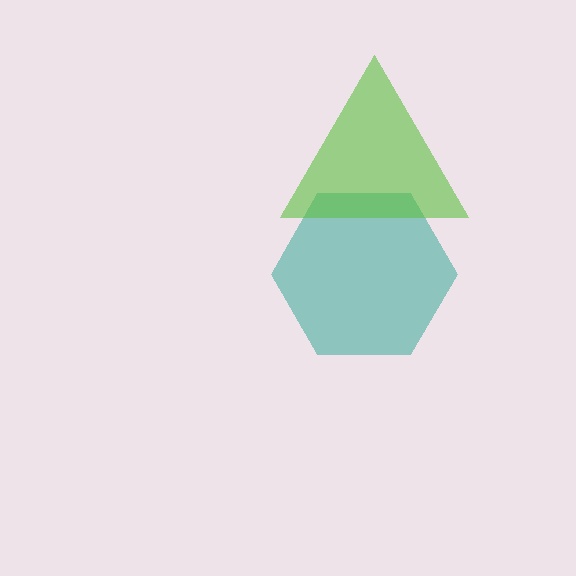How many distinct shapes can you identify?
There are 2 distinct shapes: a teal hexagon, a lime triangle.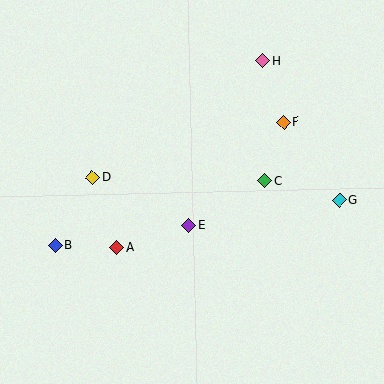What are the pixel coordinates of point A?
Point A is at (117, 248).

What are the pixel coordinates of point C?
Point C is at (265, 181).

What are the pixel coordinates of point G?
Point G is at (339, 200).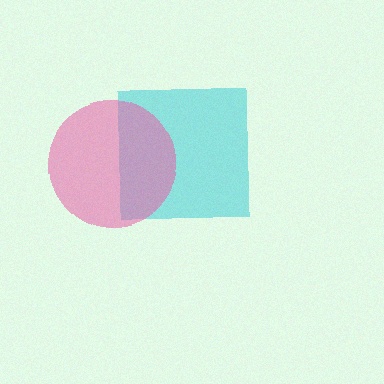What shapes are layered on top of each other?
The layered shapes are: a cyan square, a pink circle.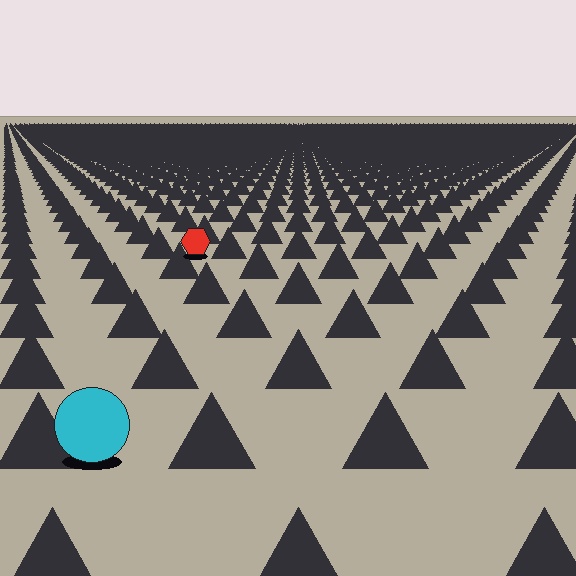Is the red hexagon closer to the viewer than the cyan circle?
No. The cyan circle is closer — you can tell from the texture gradient: the ground texture is coarser near it.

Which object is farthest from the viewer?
The red hexagon is farthest from the viewer. It appears smaller and the ground texture around it is denser.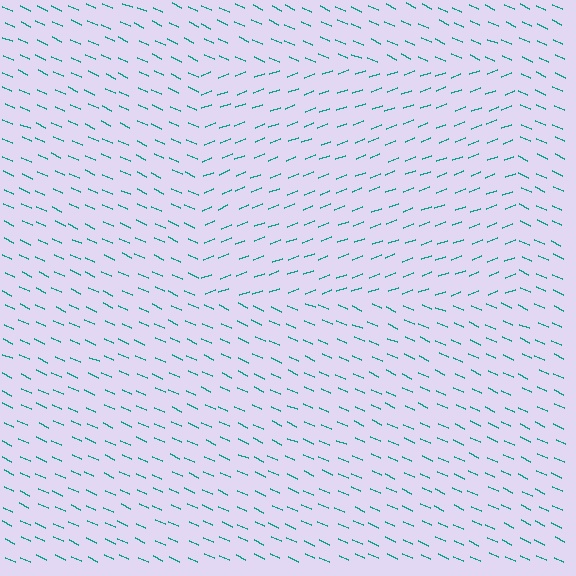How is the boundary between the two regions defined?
The boundary is defined purely by a change in line orientation (approximately 45 degrees difference). All lines are the same color and thickness.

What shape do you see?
I see a rectangle.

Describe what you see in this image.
The image is filled with small teal line segments. A rectangle region in the image has lines oriented differently from the surrounding lines, creating a visible texture boundary.